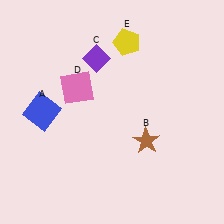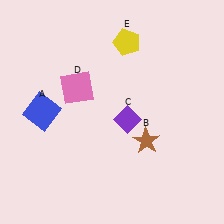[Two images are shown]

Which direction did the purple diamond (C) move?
The purple diamond (C) moved down.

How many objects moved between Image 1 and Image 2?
1 object moved between the two images.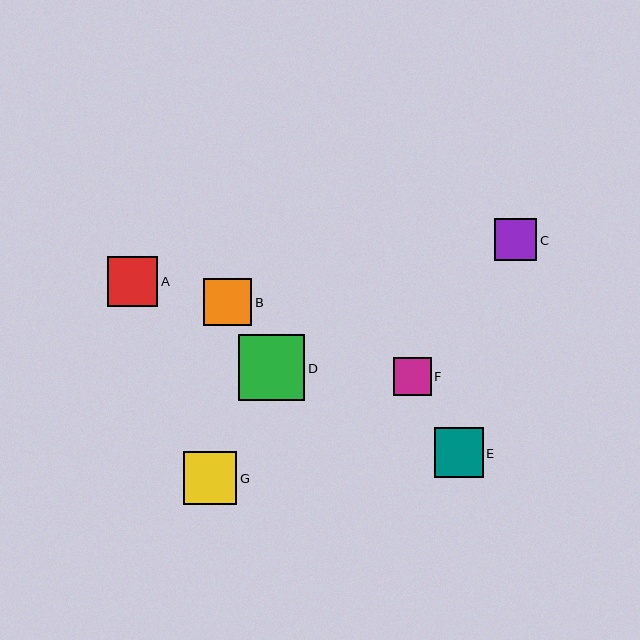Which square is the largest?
Square D is the largest with a size of approximately 66 pixels.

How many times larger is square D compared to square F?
Square D is approximately 1.8 times the size of square F.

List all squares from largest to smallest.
From largest to smallest: D, G, A, E, B, C, F.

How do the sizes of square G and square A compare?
Square G and square A are approximately the same size.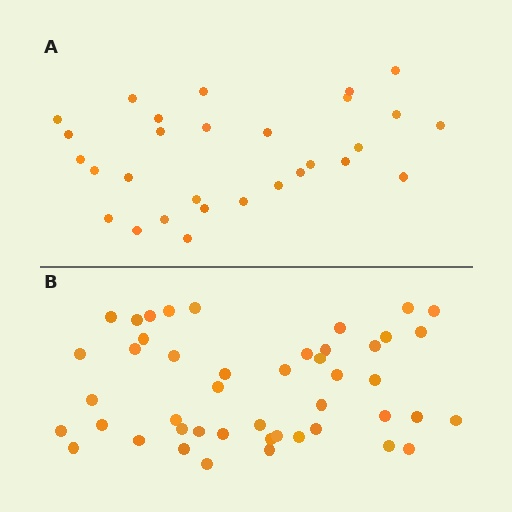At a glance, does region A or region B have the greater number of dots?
Region B (the bottom region) has more dots.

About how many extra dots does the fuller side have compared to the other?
Region B has approximately 15 more dots than region A.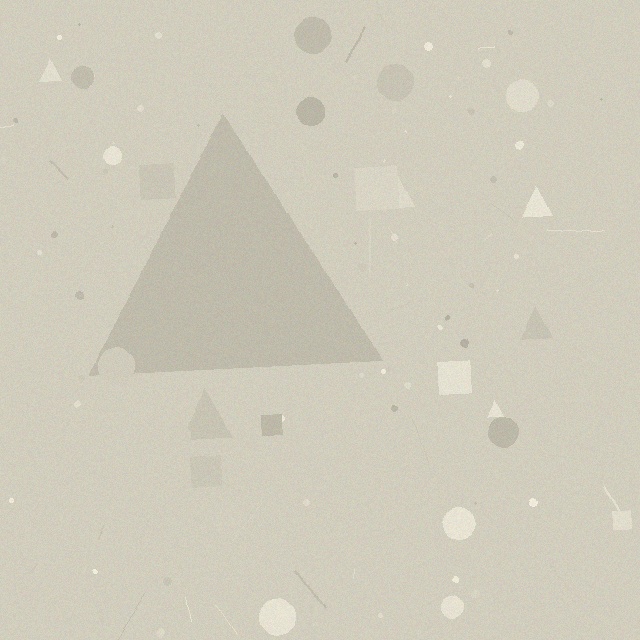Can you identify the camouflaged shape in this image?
The camouflaged shape is a triangle.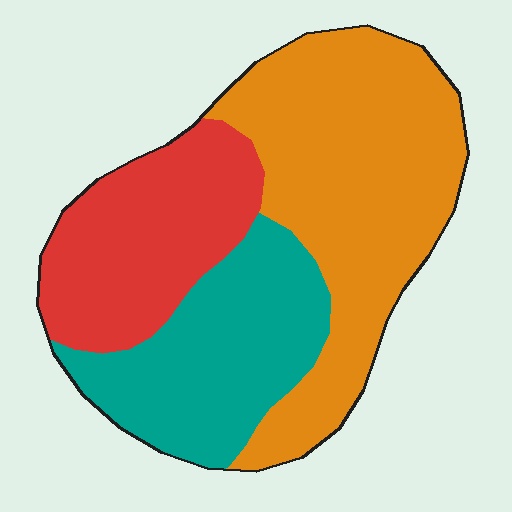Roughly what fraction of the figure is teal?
Teal takes up about one quarter (1/4) of the figure.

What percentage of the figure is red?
Red covers roughly 25% of the figure.